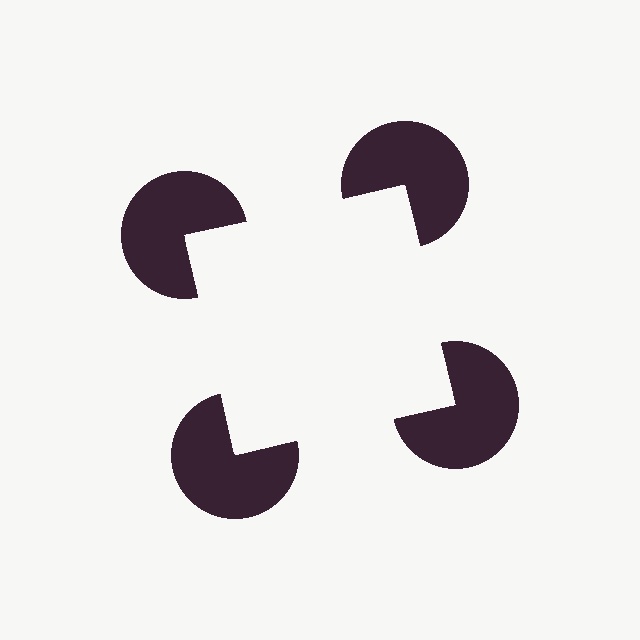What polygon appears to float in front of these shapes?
An illusory square — its edges are inferred from the aligned wedge cuts in the pac-man discs, not physically drawn.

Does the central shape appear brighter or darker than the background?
It typically appears slightly brighter than the background, even though no actual brightness change is drawn.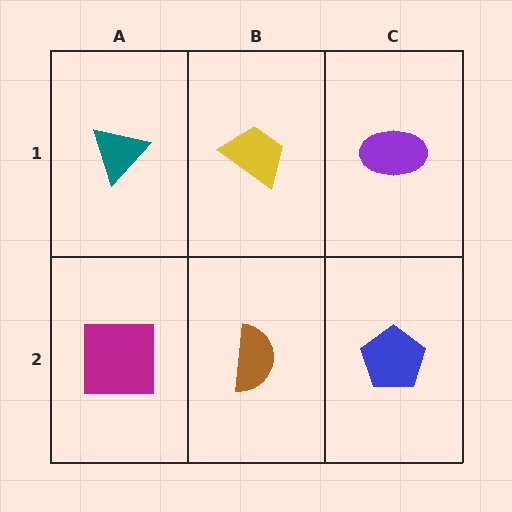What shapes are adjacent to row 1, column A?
A magenta square (row 2, column A), a yellow trapezoid (row 1, column B).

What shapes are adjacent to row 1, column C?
A blue pentagon (row 2, column C), a yellow trapezoid (row 1, column B).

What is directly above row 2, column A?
A teal triangle.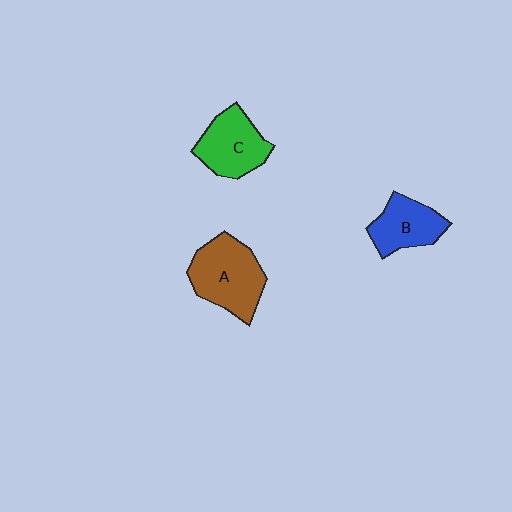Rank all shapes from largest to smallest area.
From largest to smallest: A (brown), C (green), B (blue).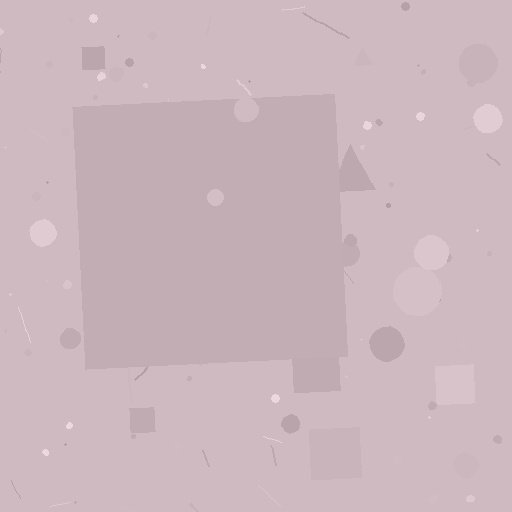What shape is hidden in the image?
A square is hidden in the image.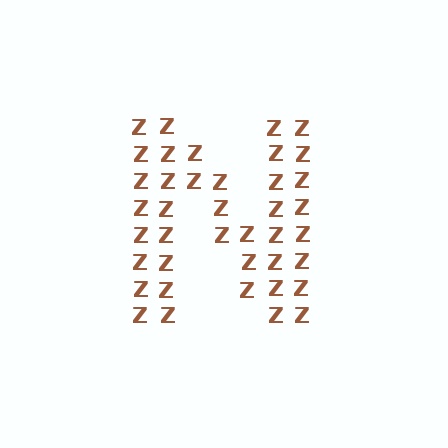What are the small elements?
The small elements are letter Z's.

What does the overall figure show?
The overall figure shows the letter N.